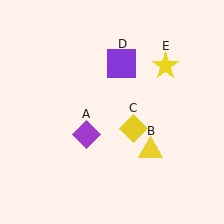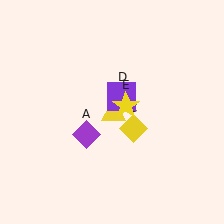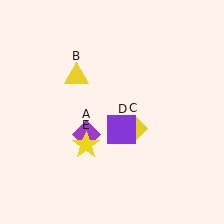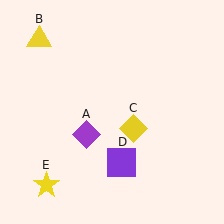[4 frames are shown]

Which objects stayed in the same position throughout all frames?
Purple diamond (object A) and yellow diamond (object C) remained stationary.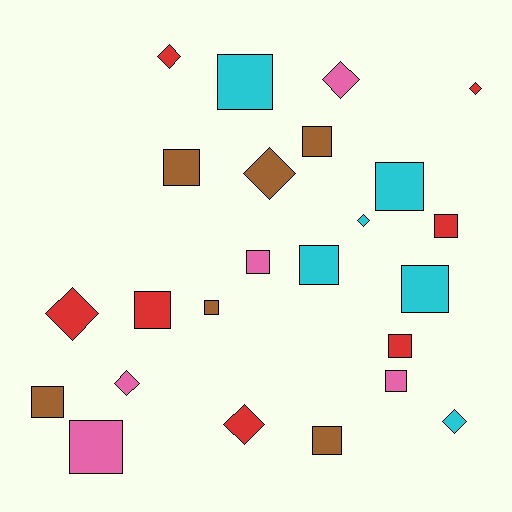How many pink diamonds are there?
There are 2 pink diamonds.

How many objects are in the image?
There are 24 objects.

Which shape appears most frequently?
Square, with 15 objects.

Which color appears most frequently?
Red, with 7 objects.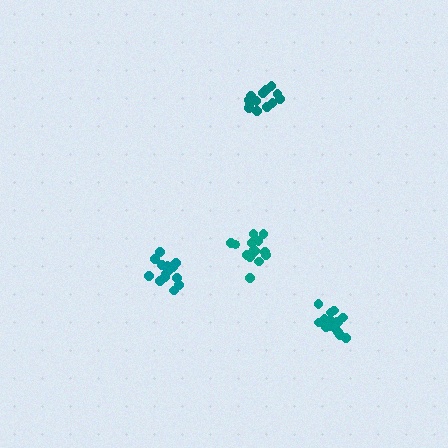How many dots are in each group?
Group 1: 17 dots, Group 2: 14 dots, Group 3: 16 dots, Group 4: 15 dots (62 total).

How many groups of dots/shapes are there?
There are 4 groups.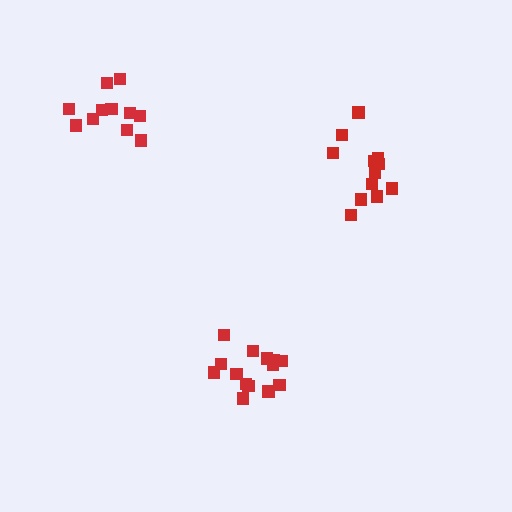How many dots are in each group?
Group 1: 11 dots, Group 2: 12 dots, Group 3: 14 dots (37 total).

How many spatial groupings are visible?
There are 3 spatial groupings.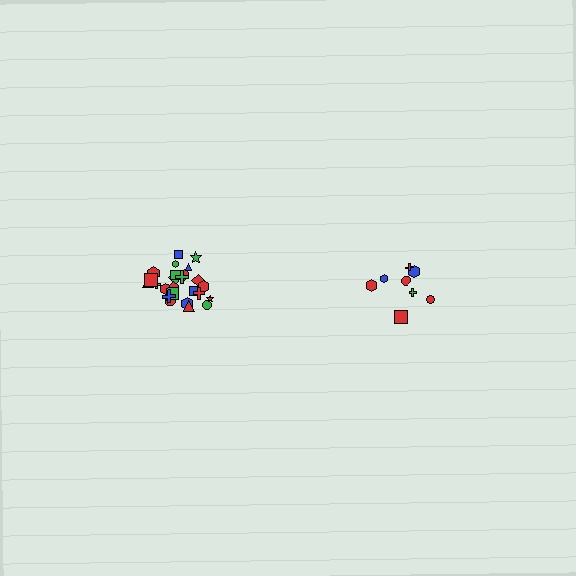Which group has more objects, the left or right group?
The left group.